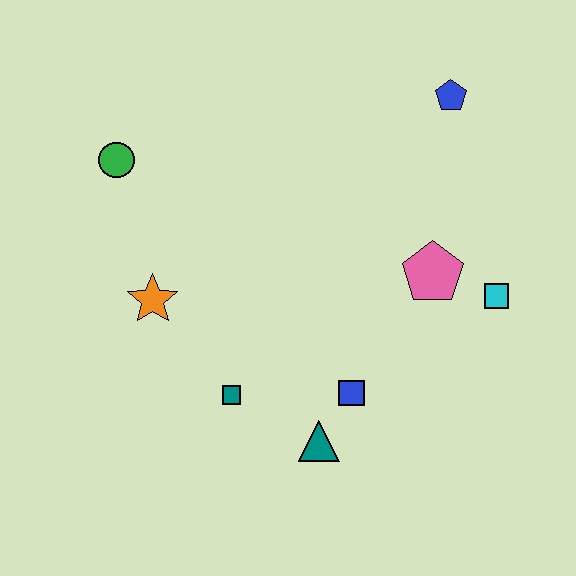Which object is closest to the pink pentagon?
The cyan square is closest to the pink pentagon.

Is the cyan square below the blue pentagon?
Yes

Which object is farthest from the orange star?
The blue pentagon is farthest from the orange star.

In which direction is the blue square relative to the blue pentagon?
The blue square is below the blue pentagon.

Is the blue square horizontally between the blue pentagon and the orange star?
Yes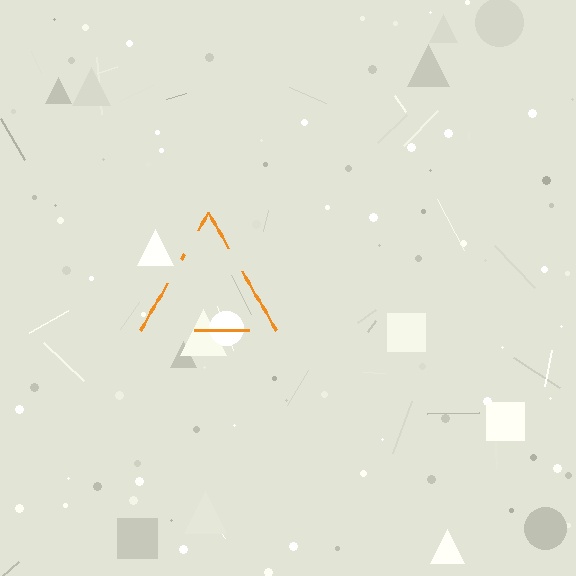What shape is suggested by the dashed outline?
The dashed outline suggests a triangle.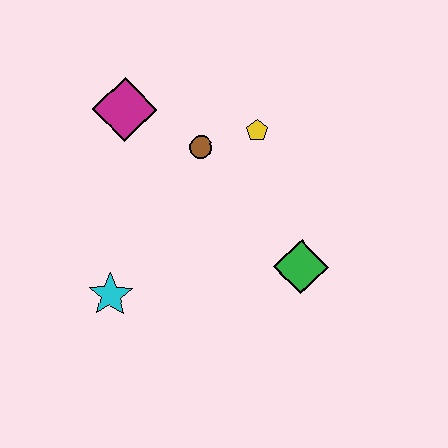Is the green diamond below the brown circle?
Yes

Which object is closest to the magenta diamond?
The brown circle is closest to the magenta diamond.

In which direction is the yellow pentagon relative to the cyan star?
The yellow pentagon is above the cyan star.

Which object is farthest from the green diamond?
The magenta diamond is farthest from the green diamond.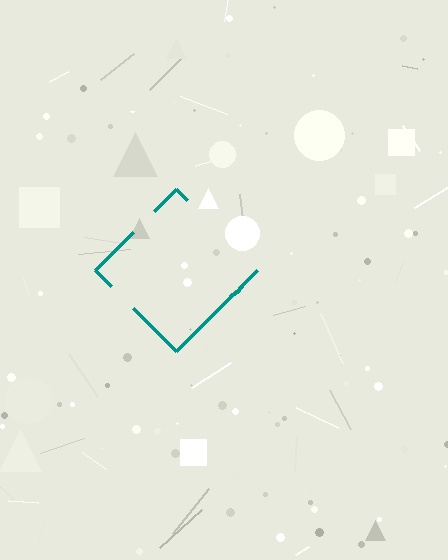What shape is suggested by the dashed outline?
The dashed outline suggests a diamond.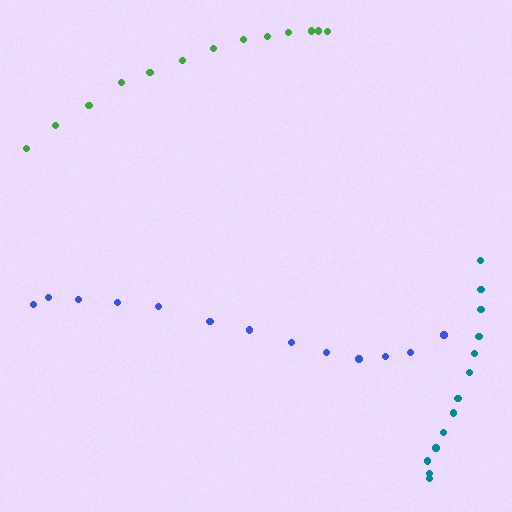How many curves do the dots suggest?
There are 3 distinct paths.